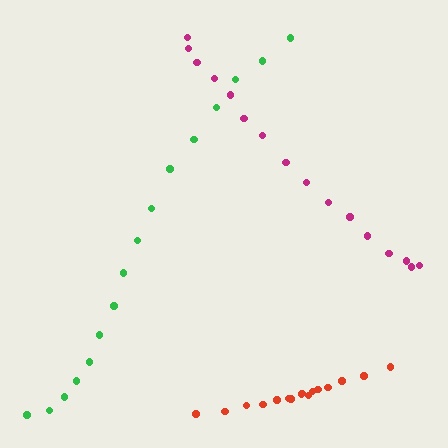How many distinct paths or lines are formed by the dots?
There are 3 distinct paths.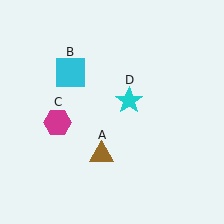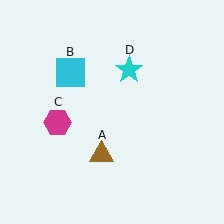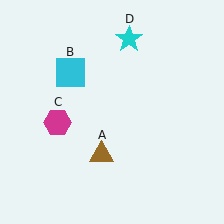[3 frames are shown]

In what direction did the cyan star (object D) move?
The cyan star (object D) moved up.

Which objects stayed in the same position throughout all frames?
Brown triangle (object A) and cyan square (object B) and magenta hexagon (object C) remained stationary.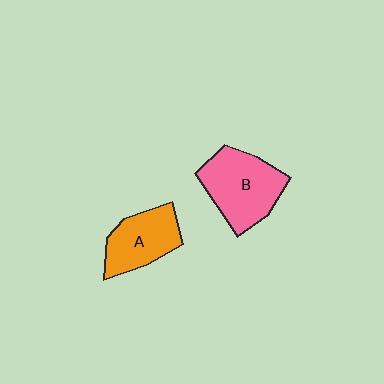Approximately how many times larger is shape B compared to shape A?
Approximately 1.3 times.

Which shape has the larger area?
Shape B (pink).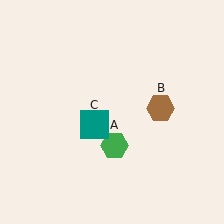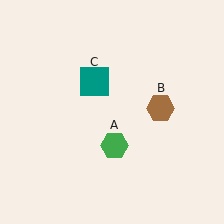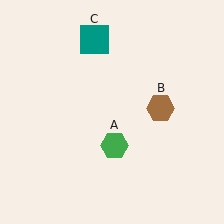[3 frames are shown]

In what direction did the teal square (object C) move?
The teal square (object C) moved up.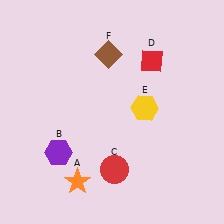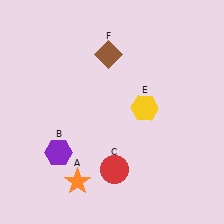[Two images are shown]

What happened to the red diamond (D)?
The red diamond (D) was removed in Image 2. It was in the top-right area of Image 1.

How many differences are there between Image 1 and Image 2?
There is 1 difference between the two images.